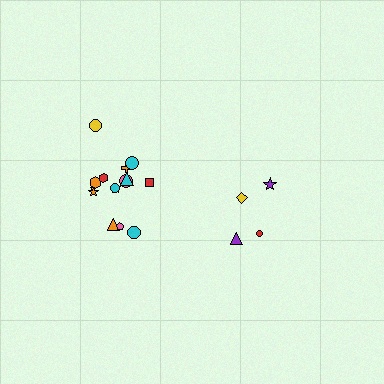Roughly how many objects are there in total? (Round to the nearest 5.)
Roughly 20 objects in total.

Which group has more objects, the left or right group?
The left group.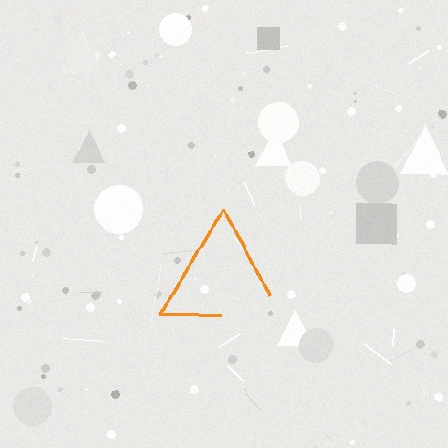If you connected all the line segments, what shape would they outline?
They would outline a triangle.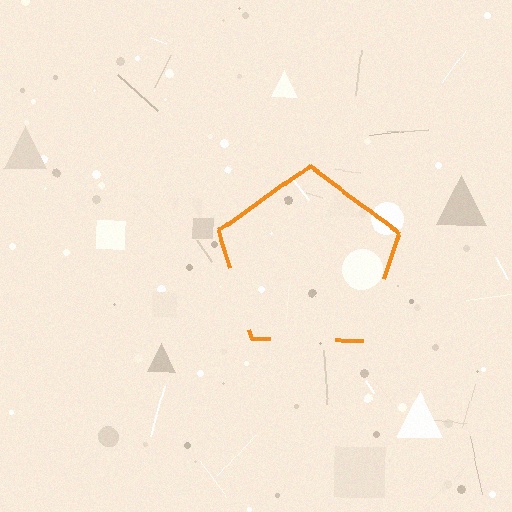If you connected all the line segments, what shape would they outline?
They would outline a pentagon.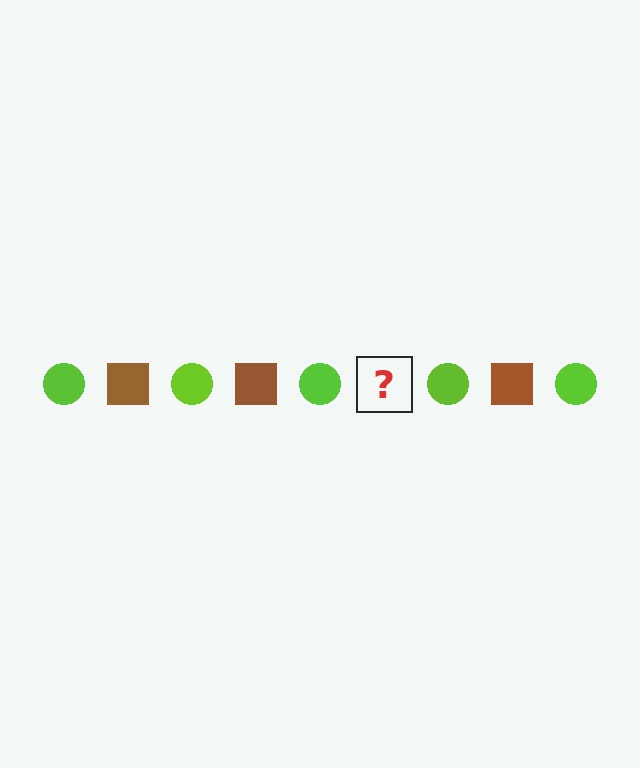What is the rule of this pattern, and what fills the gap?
The rule is that the pattern alternates between lime circle and brown square. The gap should be filled with a brown square.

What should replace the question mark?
The question mark should be replaced with a brown square.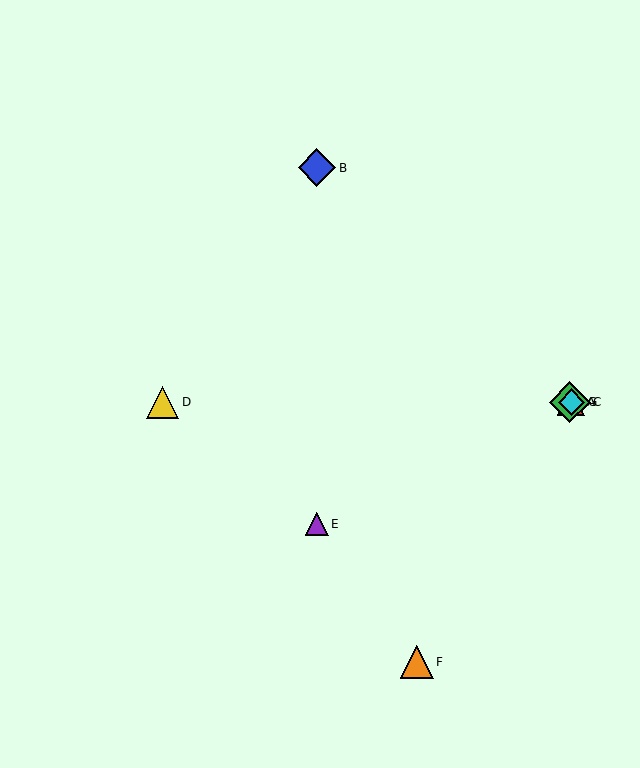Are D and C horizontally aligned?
Yes, both are at y≈402.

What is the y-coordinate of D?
Object D is at y≈402.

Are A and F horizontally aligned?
No, A is at y≈402 and F is at y≈662.